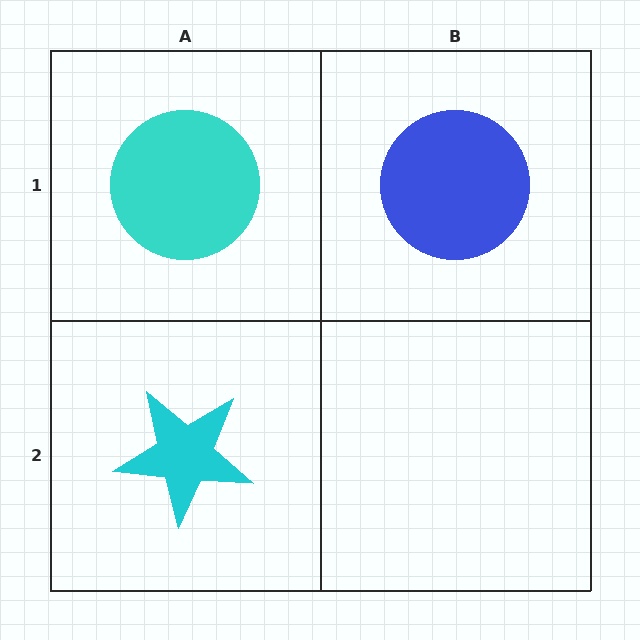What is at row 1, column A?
A cyan circle.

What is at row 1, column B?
A blue circle.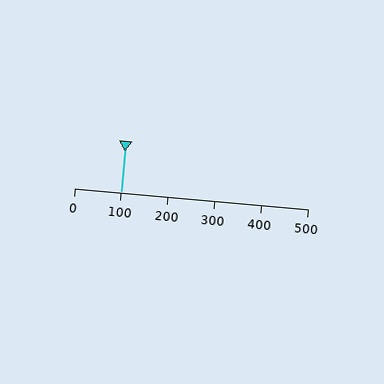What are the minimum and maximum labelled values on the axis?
The axis runs from 0 to 500.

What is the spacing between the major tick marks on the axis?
The major ticks are spaced 100 apart.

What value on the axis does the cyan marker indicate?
The marker indicates approximately 100.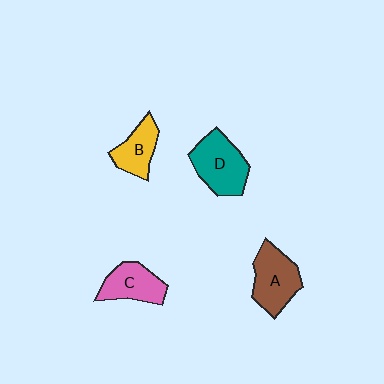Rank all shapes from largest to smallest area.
From largest to smallest: D (teal), A (brown), C (pink), B (yellow).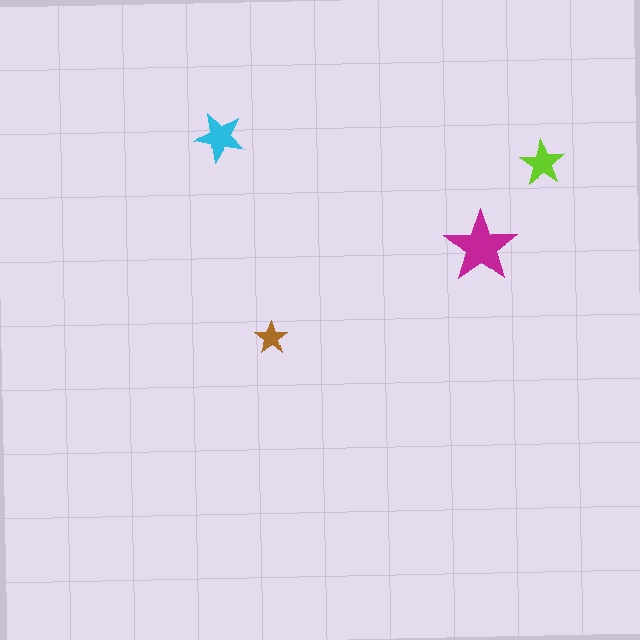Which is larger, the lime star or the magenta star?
The magenta one.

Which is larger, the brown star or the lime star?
The lime one.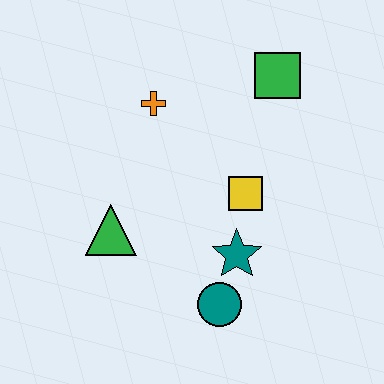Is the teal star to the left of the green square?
Yes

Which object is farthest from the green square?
The teal circle is farthest from the green square.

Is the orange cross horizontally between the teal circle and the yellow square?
No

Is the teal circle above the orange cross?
No